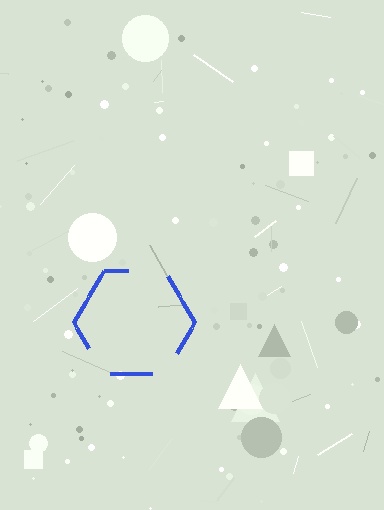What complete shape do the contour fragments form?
The contour fragments form a hexagon.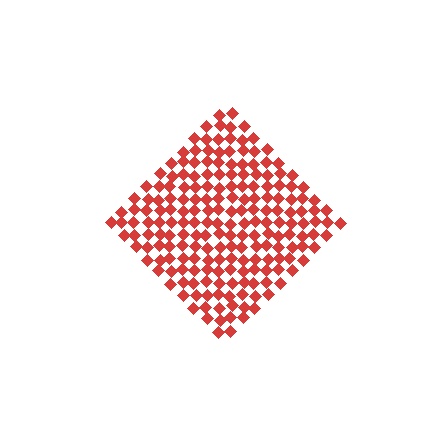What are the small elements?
The small elements are diamonds.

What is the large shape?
The large shape is a diamond.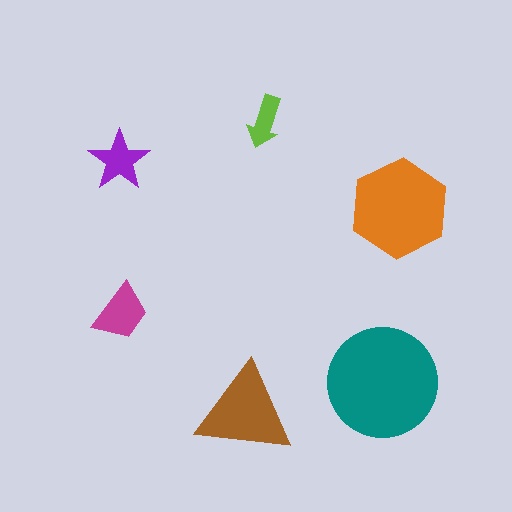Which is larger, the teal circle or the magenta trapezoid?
The teal circle.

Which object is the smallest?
The lime arrow.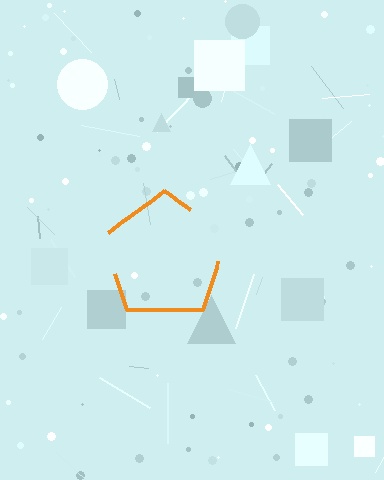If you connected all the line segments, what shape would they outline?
They would outline a pentagon.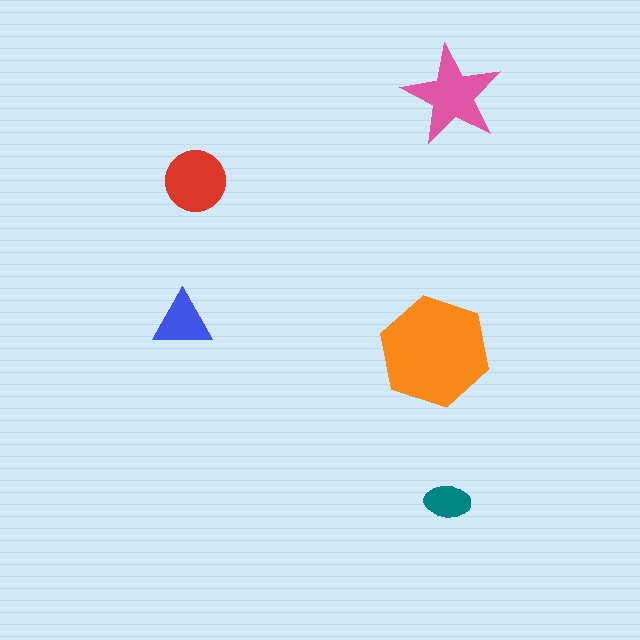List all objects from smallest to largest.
The teal ellipse, the blue triangle, the red circle, the pink star, the orange hexagon.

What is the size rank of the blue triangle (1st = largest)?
4th.